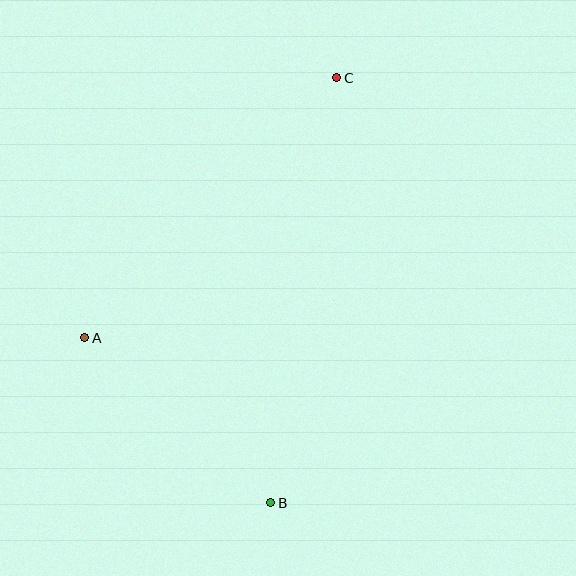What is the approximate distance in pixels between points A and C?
The distance between A and C is approximately 362 pixels.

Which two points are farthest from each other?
Points B and C are farthest from each other.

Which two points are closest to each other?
Points A and B are closest to each other.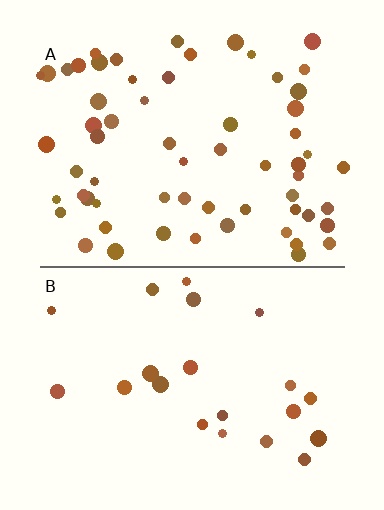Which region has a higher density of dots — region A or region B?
A (the top).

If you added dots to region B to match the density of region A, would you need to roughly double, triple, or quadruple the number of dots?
Approximately triple.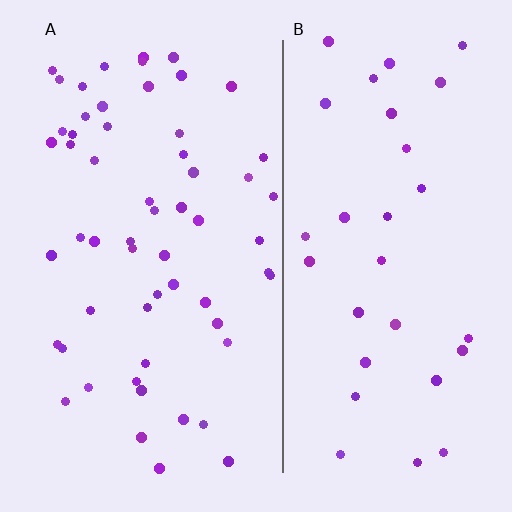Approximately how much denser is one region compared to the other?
Approximately 1.8× — region A over region B.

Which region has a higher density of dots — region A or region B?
A (the left).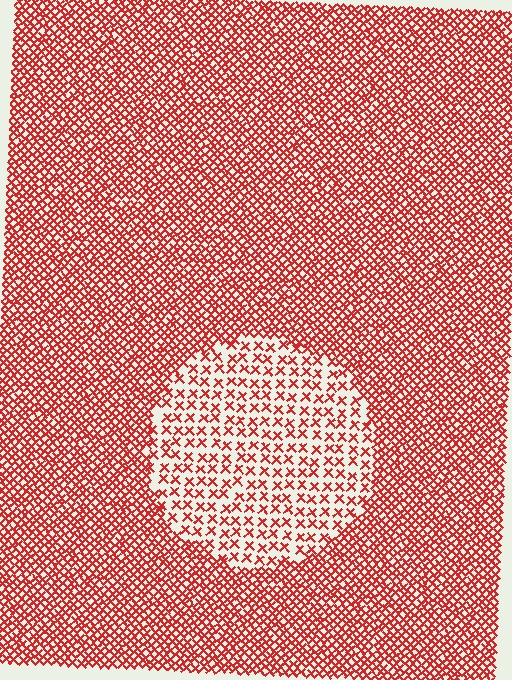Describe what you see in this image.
The image contains small red elements arranged at two different densities. A circle-shaped region is visible where the elements are less densely packed than the surrounding area.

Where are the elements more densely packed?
The elements are more densely packed outside the circle boundary.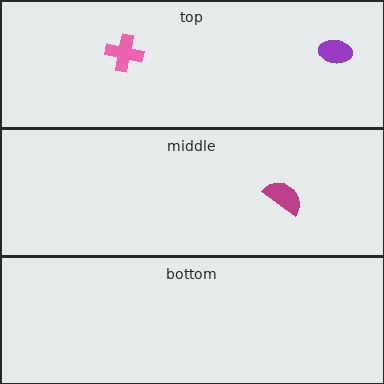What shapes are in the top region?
The purple ellipse, the pink cross.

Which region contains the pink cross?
The top region.